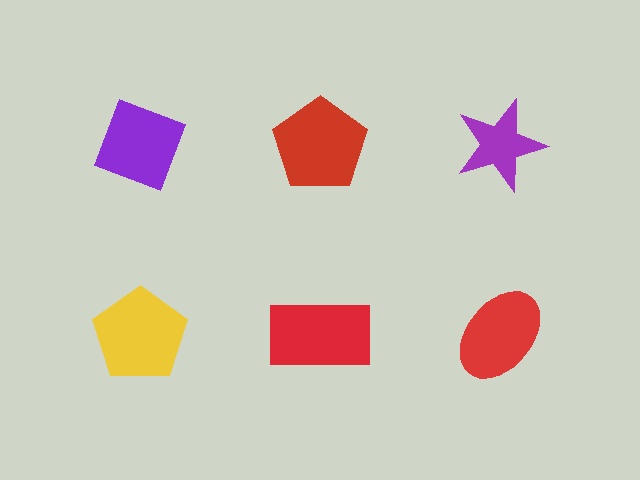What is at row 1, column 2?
A red pentagon.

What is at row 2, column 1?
A yellow pentagon.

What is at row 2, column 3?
A red ellipse.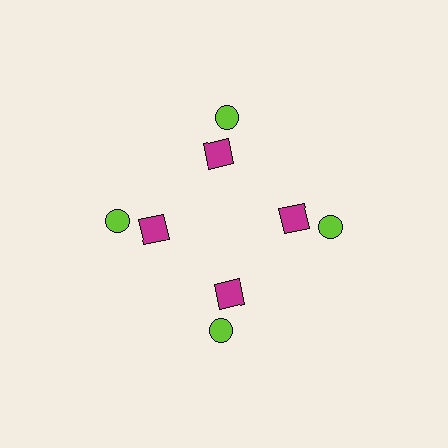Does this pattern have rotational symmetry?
Yes, this pattern has 4-fold rotational symmetry. It looks the same after rotating 90 degrees around the center.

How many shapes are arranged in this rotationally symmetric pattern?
There are 8 shapes, arranged in 4 groups of 2.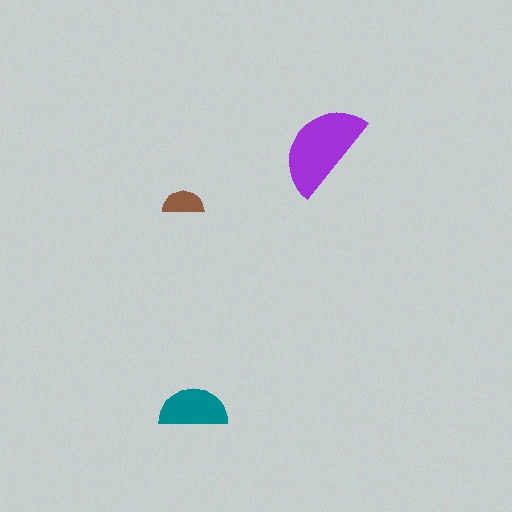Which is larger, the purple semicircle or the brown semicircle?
The purple one.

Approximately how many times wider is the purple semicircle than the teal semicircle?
About 1.5 times wider.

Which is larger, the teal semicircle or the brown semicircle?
The teal one.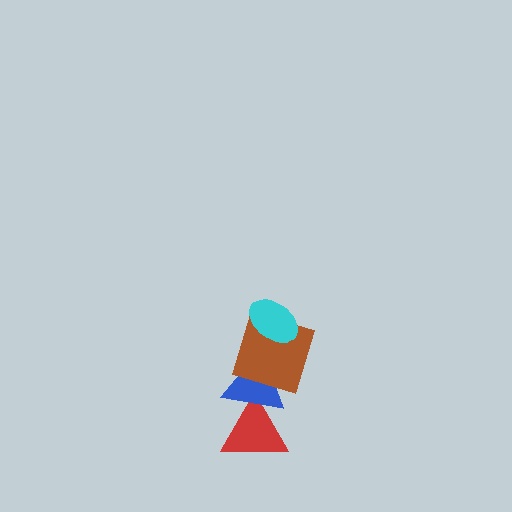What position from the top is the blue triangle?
The blue triangle is 3rd from the top.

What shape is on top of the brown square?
The cyan ellipse is on top of the brown square.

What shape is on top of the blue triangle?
The brown square is on top of the blue triangle.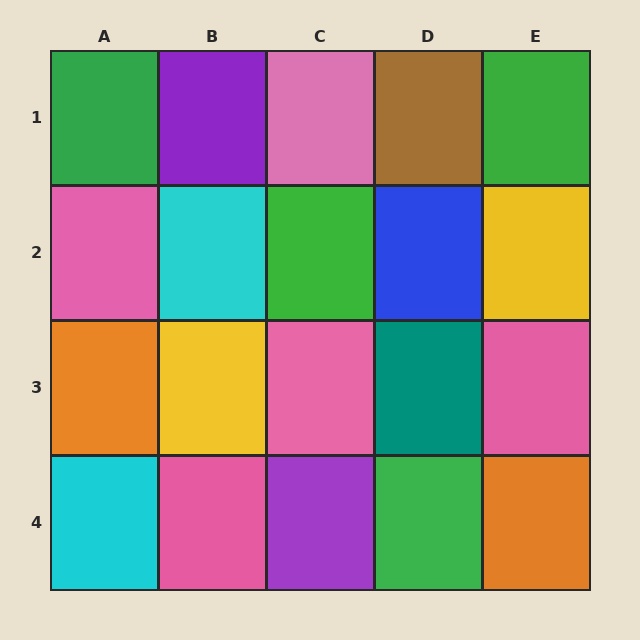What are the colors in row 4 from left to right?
Cyan, pink, purple, green, orange.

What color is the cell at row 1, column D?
Brown.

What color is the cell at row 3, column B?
Yellow.